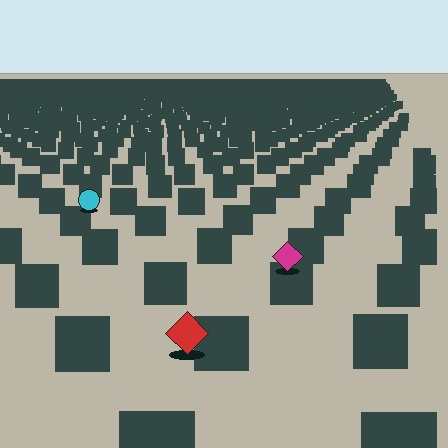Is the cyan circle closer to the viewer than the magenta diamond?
No. The magenta diamond is closer — you can tell from the texture gradient: the ground texture is coarser near it.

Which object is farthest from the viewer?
The cyan circle is farthest from the viewer. It appears smaller and the ground texture around it is denser.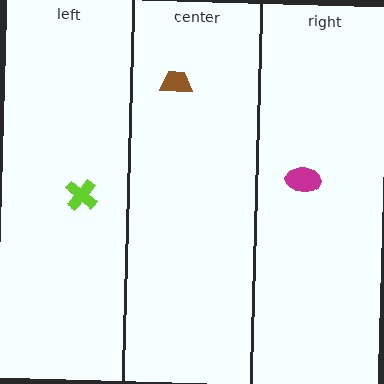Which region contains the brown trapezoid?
The center region.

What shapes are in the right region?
The magenta ellipse.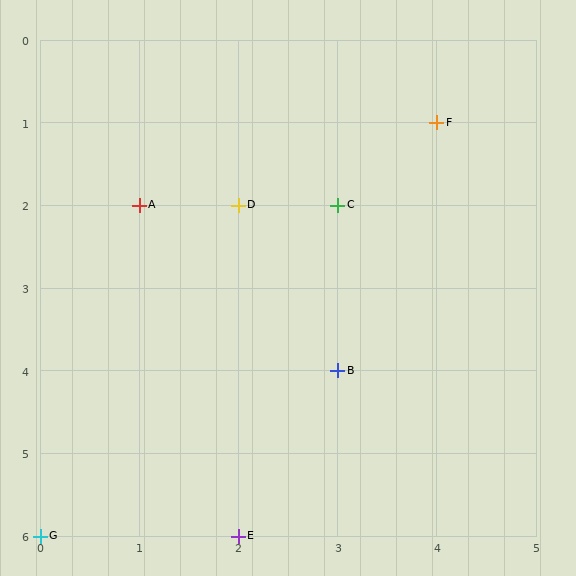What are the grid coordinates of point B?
Point B is at grid coordinates (3, 4).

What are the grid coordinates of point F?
Point F is at grid coordinates (4, 1).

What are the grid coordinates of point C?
Point C is at grid coordinates (3, 2).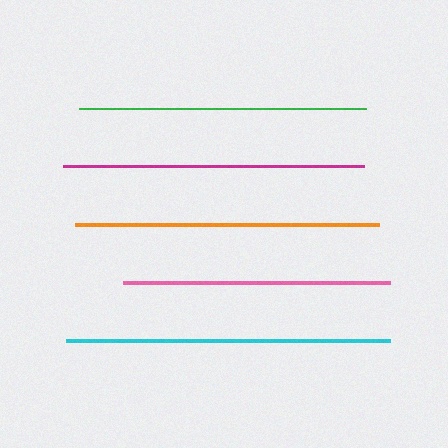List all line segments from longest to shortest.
From longest to shortest: cyan, orange, magenta, green, pink.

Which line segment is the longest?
The cyan line is the longest at approximately 324 pixels.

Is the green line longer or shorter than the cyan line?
The cyan line is longer than the green line.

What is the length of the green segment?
The green segment is approximately 287 pixels long.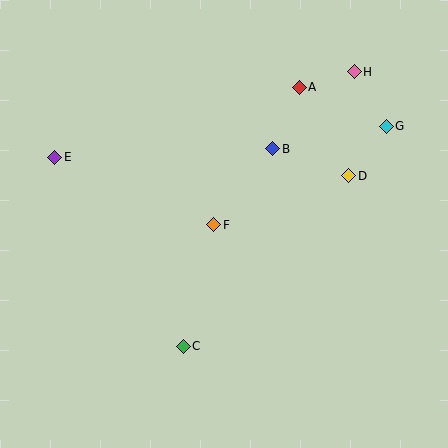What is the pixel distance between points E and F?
The distance between E and F is 173 pixels.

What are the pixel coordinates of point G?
Point G is at (386, 126).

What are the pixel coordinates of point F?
Point F is at (214, 225).